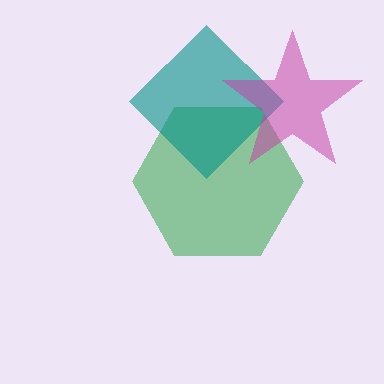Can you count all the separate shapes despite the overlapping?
Yes, there are 3 separate shapes.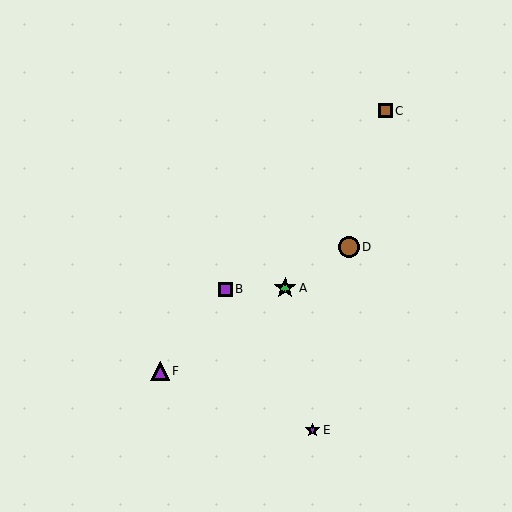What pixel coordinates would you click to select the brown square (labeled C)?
Click at (385, 111) to select the brown square C.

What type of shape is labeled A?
Shape A is a green star.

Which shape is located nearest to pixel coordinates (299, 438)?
The purple star (labeled E) at (313, 430) is nearest to that location.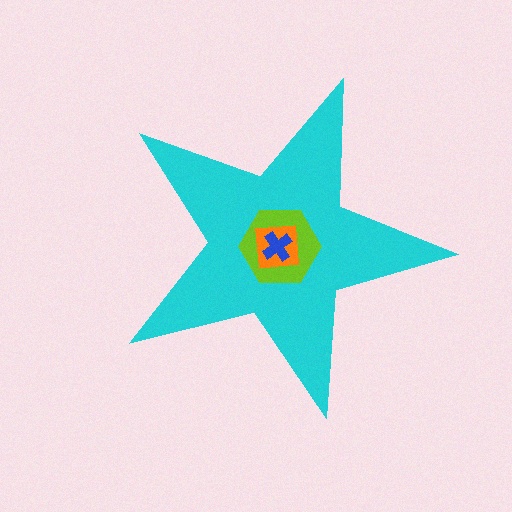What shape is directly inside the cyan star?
The lime hexagon.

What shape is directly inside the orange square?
The blue cross.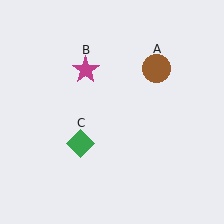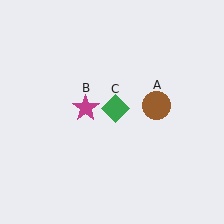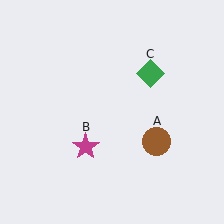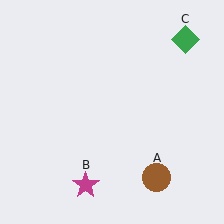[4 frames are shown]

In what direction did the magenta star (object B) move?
The magenta star (object B) moved down.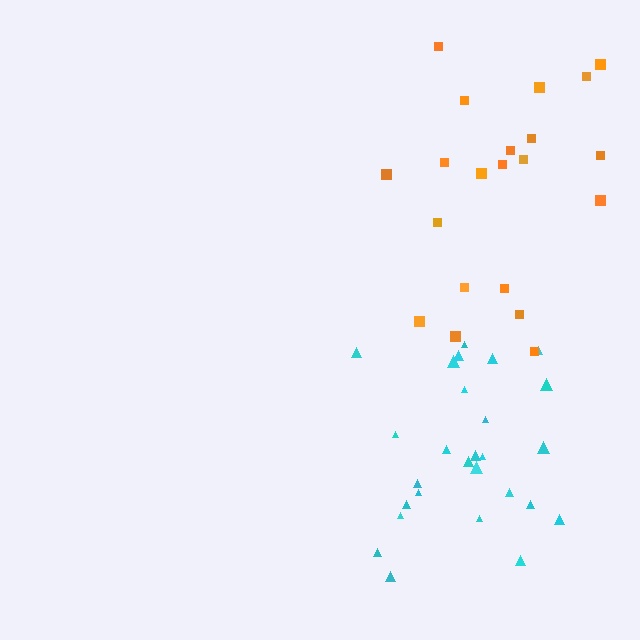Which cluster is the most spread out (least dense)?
Orange.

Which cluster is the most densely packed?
Cyan.